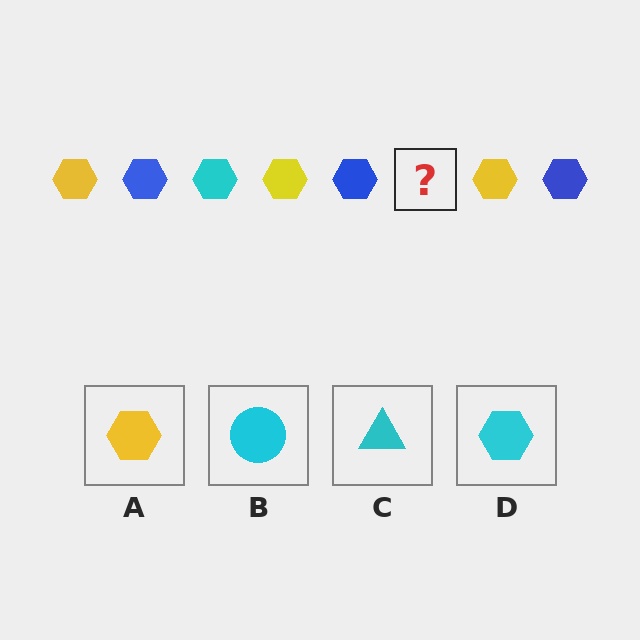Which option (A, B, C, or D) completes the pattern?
D.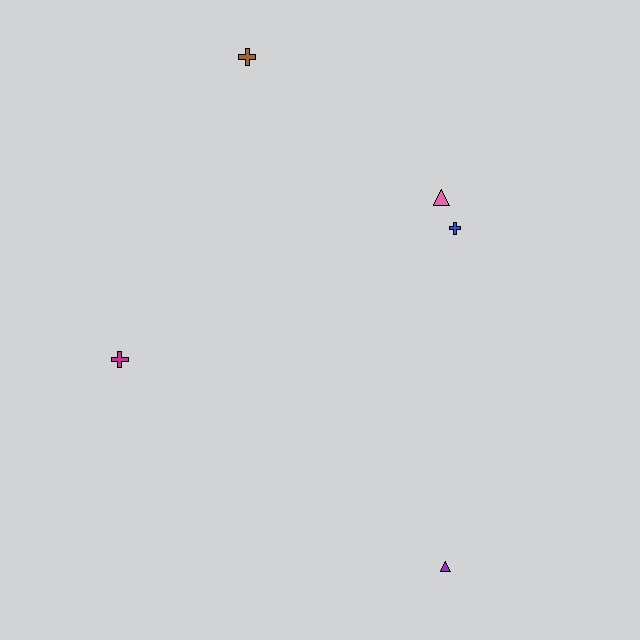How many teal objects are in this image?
There are no teal objects.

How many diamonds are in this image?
There are no diamonds.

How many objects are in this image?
There are 5 objects.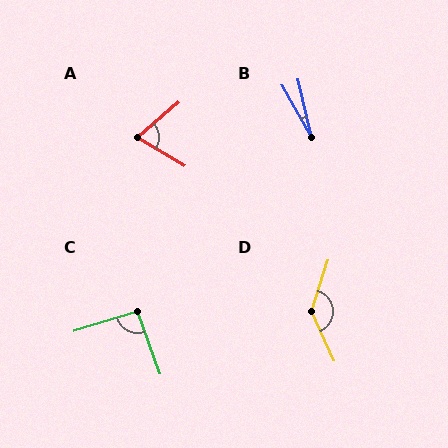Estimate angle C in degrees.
Approximately 93 degrees.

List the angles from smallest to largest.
B (16°), A (71°), C (93°), D (138°).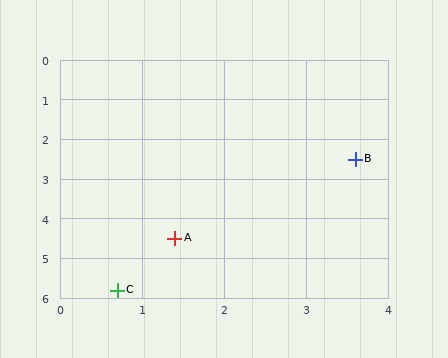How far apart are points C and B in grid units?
Points C and B are about 4.4 grid units apart.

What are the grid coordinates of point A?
Point A is at approximately (1.4, 4.5).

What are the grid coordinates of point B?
Point B is at approximately (3.6, 2.5).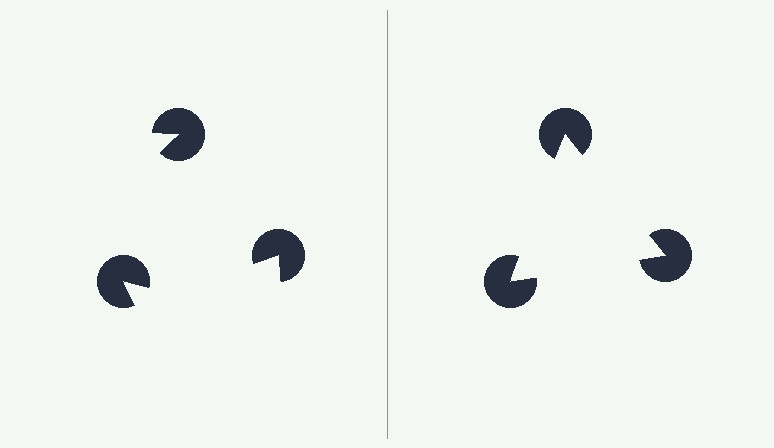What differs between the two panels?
The pac-man discs are positioned identically on both sides; only the wedge orientations differ. On the right they align to a triangle; on the left they are misaligned.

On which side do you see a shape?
An illusory triangle appears on the right side. On the left side the wedge cuts are rotated, so no coherent shape forms.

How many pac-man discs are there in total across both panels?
6 — 3 on each side.